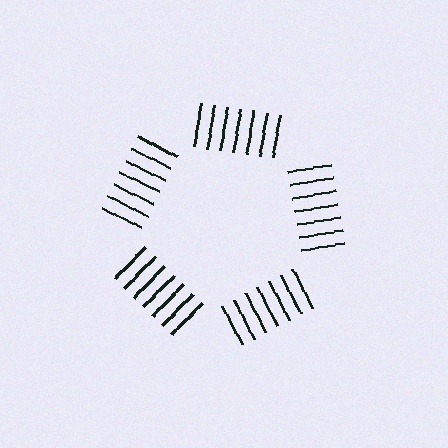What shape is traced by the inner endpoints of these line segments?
An illusory pentagon — the line segments terminate on its edges but no continuous stroke is drawn.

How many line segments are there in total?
35 — 7 along each of the 5 edges.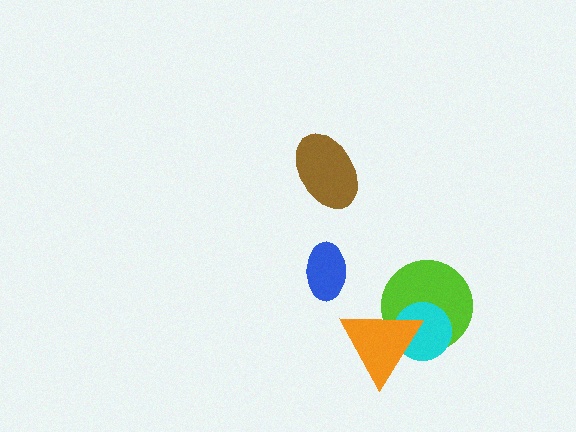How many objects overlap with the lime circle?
2 objects overlap with the lime circle.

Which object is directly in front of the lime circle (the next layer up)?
The cyan circle is directly in front of the lime circle.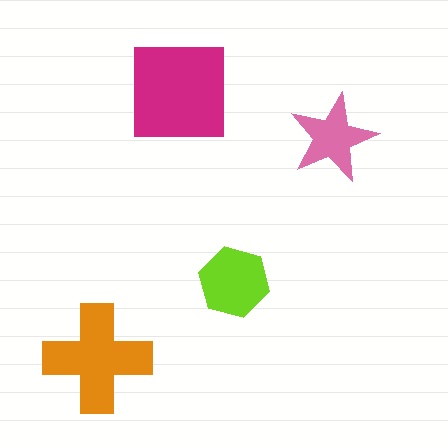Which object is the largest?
The magenta square.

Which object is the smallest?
The pink star.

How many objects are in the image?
There are 4 objects in the image.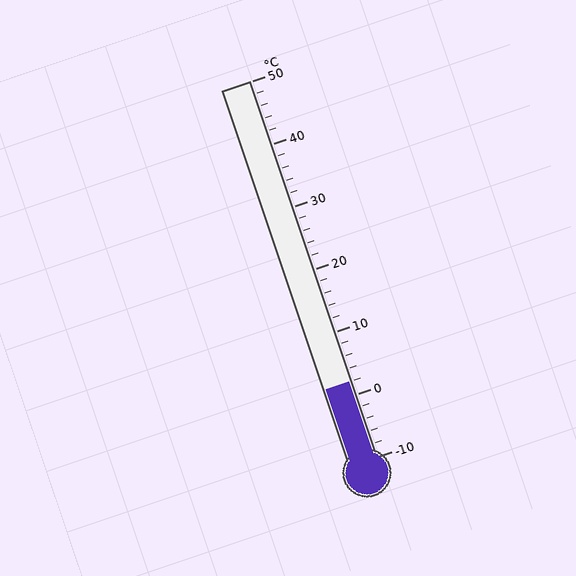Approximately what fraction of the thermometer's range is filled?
The thermometer is filled to approximately 20% of its range.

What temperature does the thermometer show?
The thermometer shows approximately 2°C.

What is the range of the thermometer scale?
The thermometer scale ranges from -10°C to 50°C.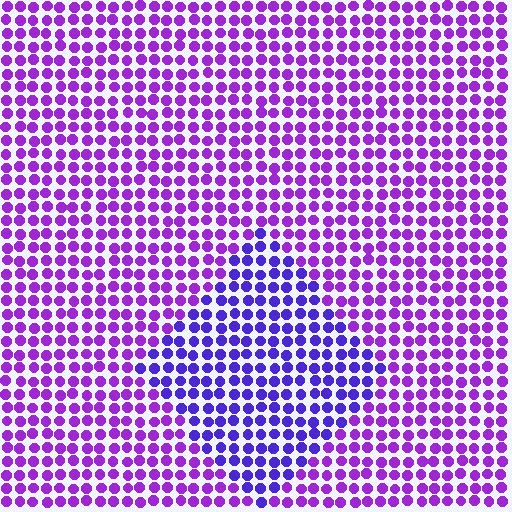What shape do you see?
I see a diamond.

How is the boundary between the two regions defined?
The boundary is defined purely by a slight shift in hue (about 30 degrees). Spacing, size, and orientation are identical on both sides.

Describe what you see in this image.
The image is filled with small purple elements in a uniform arrangement. A diamond-shaped region is visible where the elements are tinted to a slightly different hue, forming a subtle color boundary.